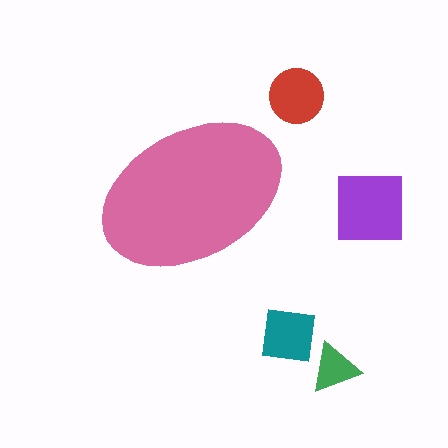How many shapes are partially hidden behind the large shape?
0 shapes are partially hidden.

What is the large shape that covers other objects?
A pink ellipse.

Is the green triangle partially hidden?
No, the green triangle is fully visible.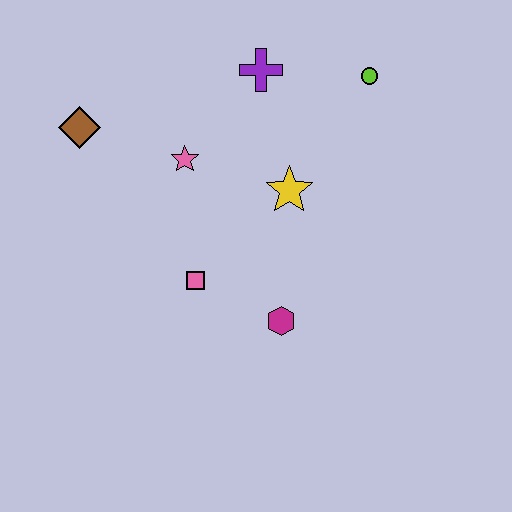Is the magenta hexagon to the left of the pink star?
No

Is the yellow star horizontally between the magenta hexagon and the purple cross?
No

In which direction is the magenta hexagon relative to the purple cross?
The magenta hexagon is below the purple cross.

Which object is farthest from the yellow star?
The brown diamond is farthest from the yellow star.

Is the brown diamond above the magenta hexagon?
Yes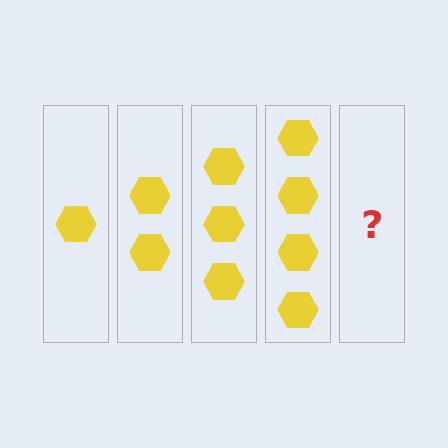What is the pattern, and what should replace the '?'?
The pattern is that each step adds one more hexagon. The '?' should be 5 hexagons.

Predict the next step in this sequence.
The next step is 5 hexagons.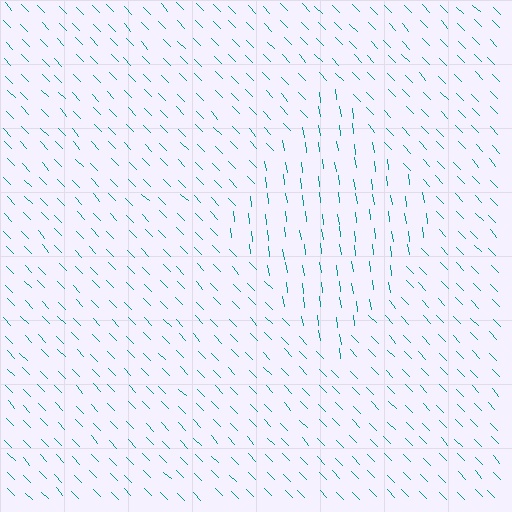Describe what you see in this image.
The image is filled with small teal line segments. A diamond region in the image has lines oriented differently from the surrounding lines, creating a visible texture boundary.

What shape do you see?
I see a diamond.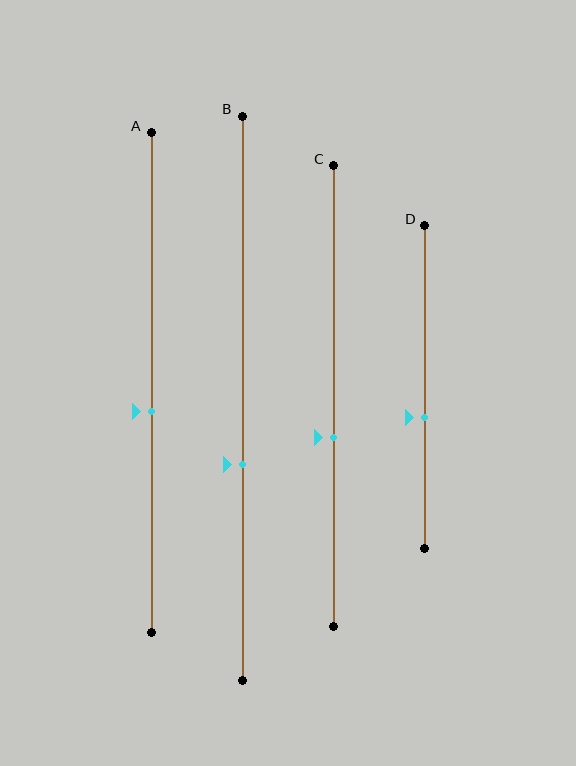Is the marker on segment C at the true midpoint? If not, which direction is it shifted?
No, the marker on segment C is shifted downward by about 9% of the segment length.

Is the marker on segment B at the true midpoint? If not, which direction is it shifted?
No, the marker on segment B is shifted downward by about 12% of the segment length.